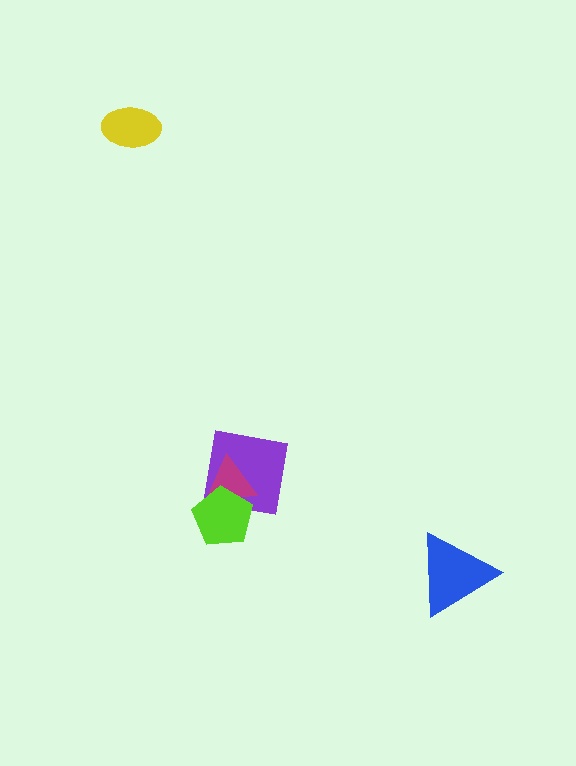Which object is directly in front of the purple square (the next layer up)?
The magenta triangle is directly in front of the purple square.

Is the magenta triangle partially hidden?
Yes, it is partially covered by another shape.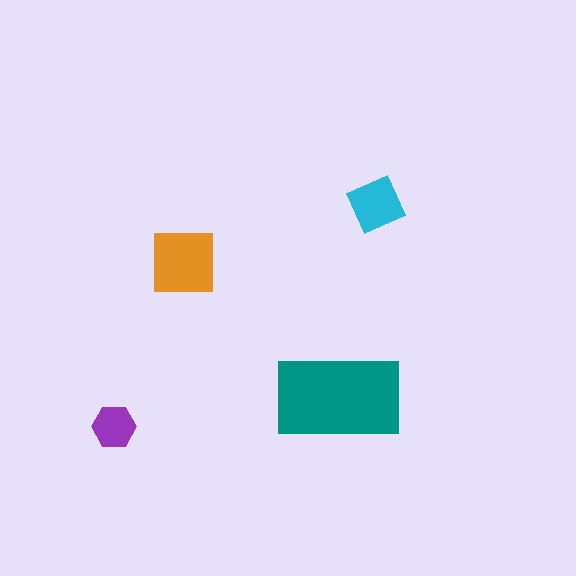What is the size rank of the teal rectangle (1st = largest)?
1st.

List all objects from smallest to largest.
The purple hexagon, the cyan diamond, the orange square, the teal rectangle.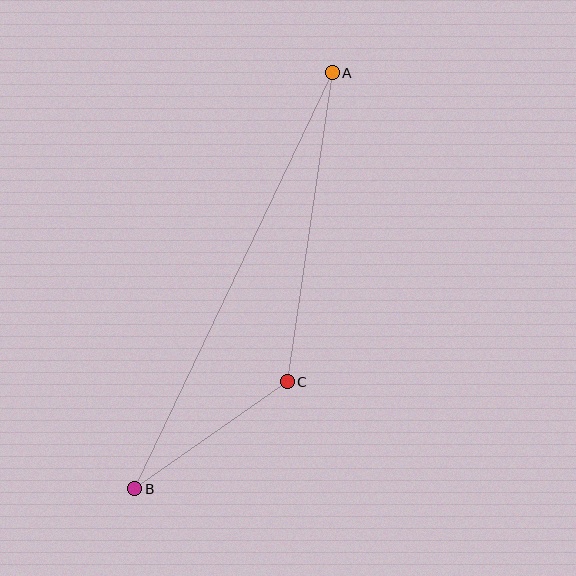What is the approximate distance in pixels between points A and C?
The distance between A and C is approximately 312 pixels.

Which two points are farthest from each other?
Points A and B are farthest from each other.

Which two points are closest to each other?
Points B and C are closest to each other.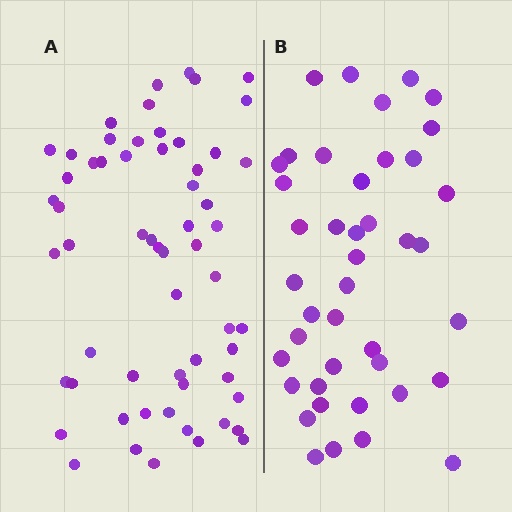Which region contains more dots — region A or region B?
Region A (the left region) has more dots.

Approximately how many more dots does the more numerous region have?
Region A has approximately 20 more dots than region B.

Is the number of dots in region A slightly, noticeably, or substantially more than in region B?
Region A has noticeably more, but not dramatically so. The ratio is roughly 1.4 to 1.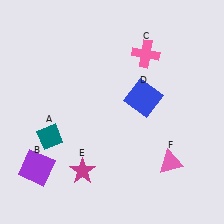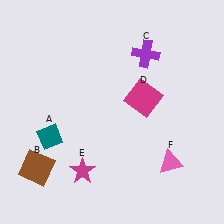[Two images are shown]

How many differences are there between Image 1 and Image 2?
There are 3 differences between the two images.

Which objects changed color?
B changed from purple to brown. C changed from pink to purple. D changed from blue to magenta.